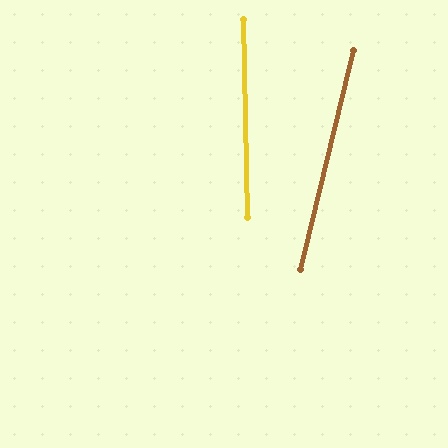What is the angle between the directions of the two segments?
Approximately 15 degrees.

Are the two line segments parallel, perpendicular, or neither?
Neither parallel nor perpendicular — they differ by about 15°.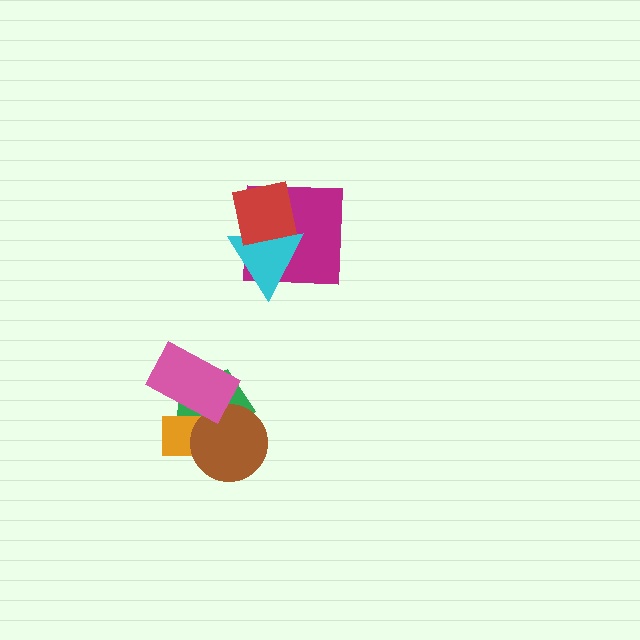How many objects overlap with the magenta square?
2 objects overlap with the magenta square.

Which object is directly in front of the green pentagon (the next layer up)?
The orange rectangle is directly in front of the green pentagon.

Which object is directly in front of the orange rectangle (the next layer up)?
The brown circle is directly in front of the orange rectangle.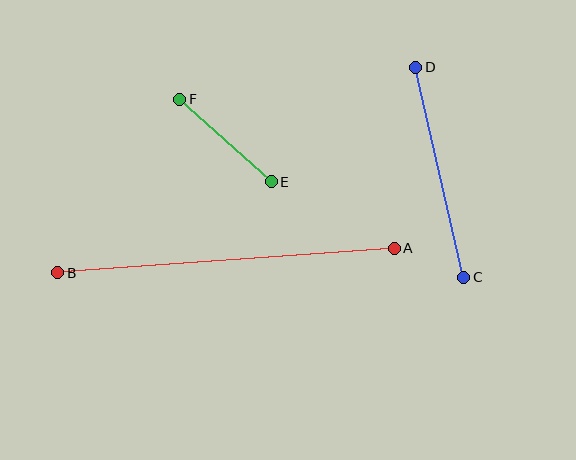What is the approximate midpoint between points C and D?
The midpoint is at approximately (440, 172) pixels.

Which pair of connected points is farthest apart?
Points A and B are farthest apart.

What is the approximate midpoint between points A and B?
The midpoint is at approximately (226, 261) pixels.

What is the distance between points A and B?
The distance is approximately 337 pixels.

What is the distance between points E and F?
The distance is approximately 123 pixels.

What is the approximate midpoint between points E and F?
The midpoint is at approximately (225, 140) pixels.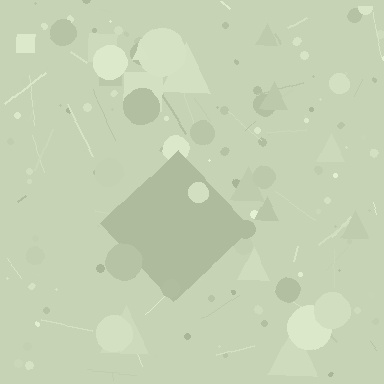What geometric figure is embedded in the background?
A diamond is embedded in the background.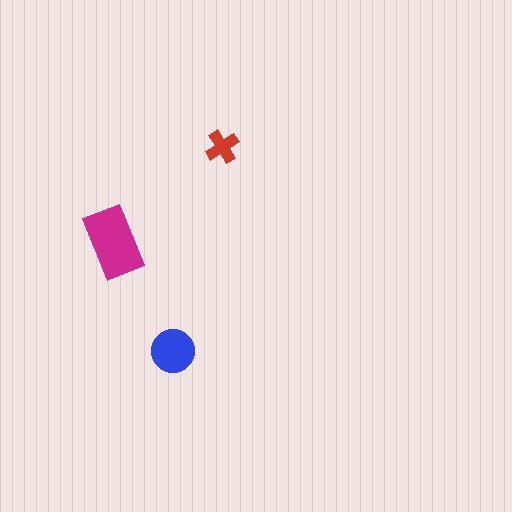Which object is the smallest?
The red cross.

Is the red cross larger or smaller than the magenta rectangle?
Smaller.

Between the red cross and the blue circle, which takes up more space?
The blue circle.